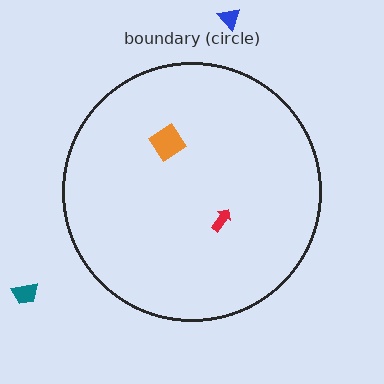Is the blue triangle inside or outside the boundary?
Outside.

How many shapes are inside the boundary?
2 inside, 2 outside.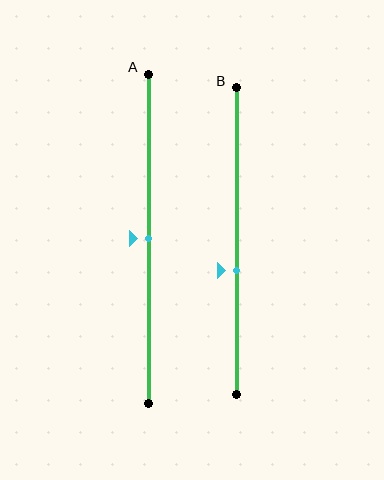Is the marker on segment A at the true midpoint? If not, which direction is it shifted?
Yes, the marker on segment A is at the true midpoint.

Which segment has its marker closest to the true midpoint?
Segment A has its marker closest to the true midpoint.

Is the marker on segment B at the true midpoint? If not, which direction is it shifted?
No, the marker on segment B is shifted downward by about 10% of the segment length.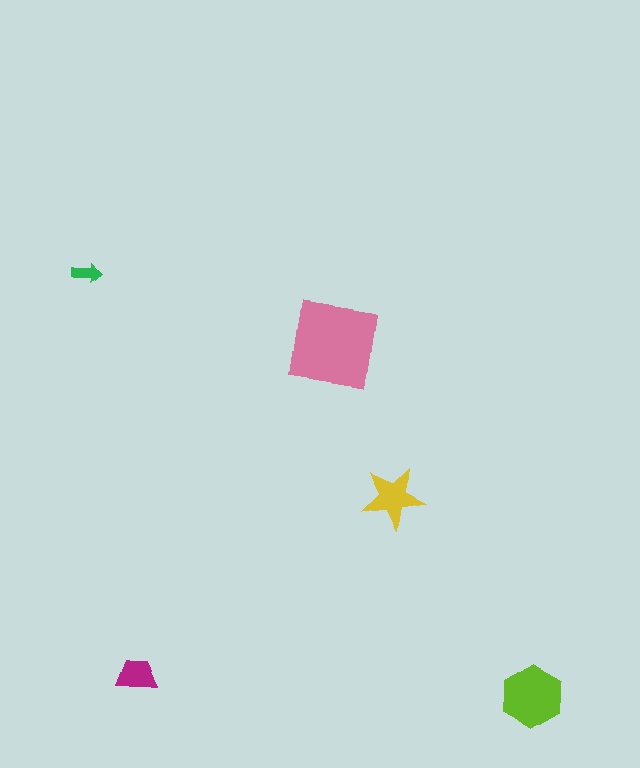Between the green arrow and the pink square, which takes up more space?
The pink square.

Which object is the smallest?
The green arrow.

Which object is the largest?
The pink square.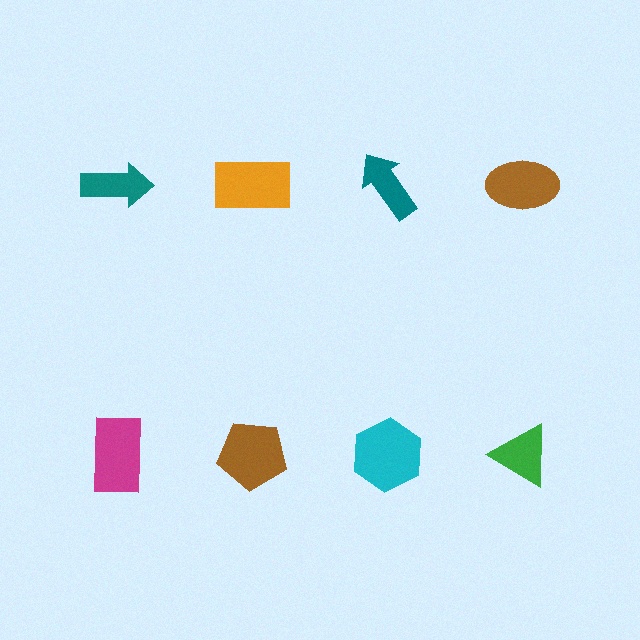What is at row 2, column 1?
A magenta rectangle.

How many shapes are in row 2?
4 shapes.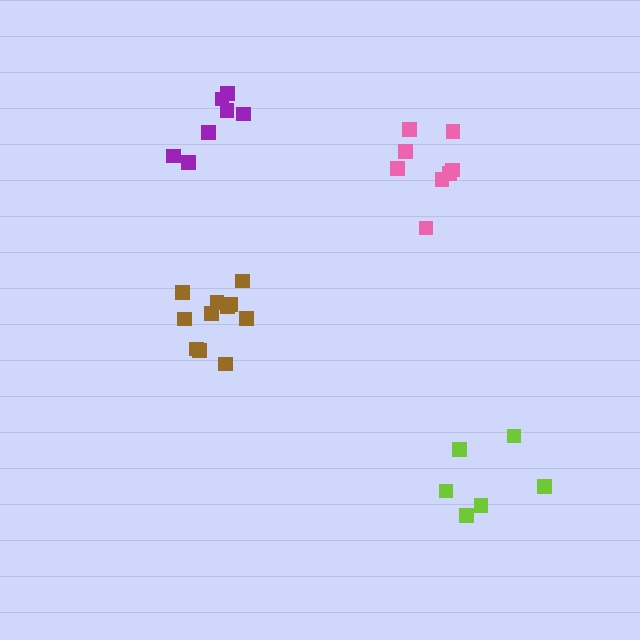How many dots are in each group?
Group 1: 11 dots, Group 2: 6 dots, Group 3: 8 dots, Group 4: 7 dots (32 total).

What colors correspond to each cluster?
The clusters are colored: brown, lime, pink, purple.